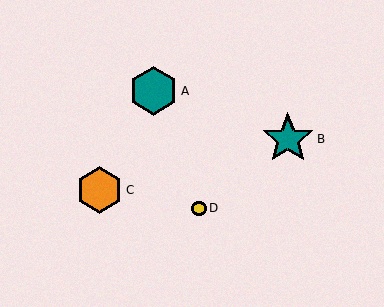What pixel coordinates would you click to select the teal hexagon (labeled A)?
Click at (154, 91) to select the teal hexagon A.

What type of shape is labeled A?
Shape A is a teal hexagon.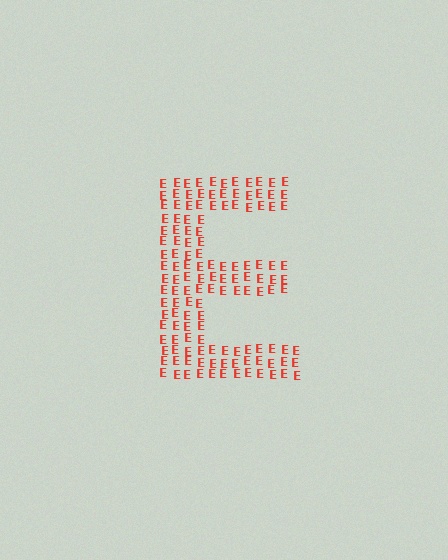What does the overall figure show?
The overall figure shows the letter E.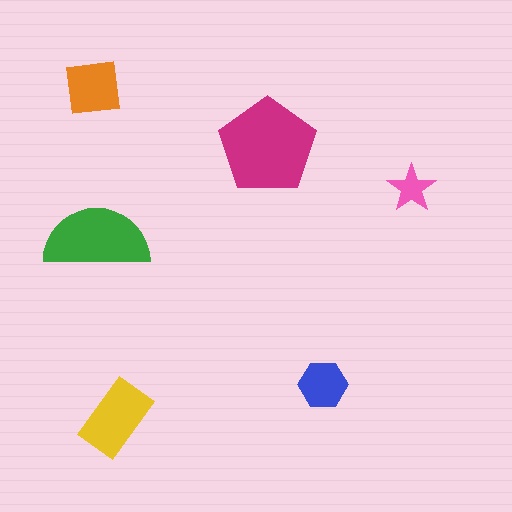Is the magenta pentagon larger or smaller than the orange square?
Larger.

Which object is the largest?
The magenta pentagon.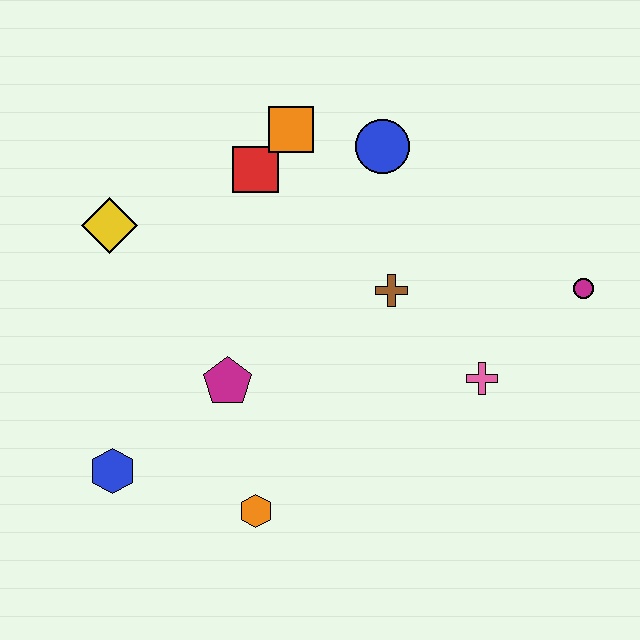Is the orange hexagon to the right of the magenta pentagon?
Yes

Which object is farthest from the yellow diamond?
The magenta circle is farthest from the yellow diamond.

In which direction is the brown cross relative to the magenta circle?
The brown cross is to the left of the magenta circle.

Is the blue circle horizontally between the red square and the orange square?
No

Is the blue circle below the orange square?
Yes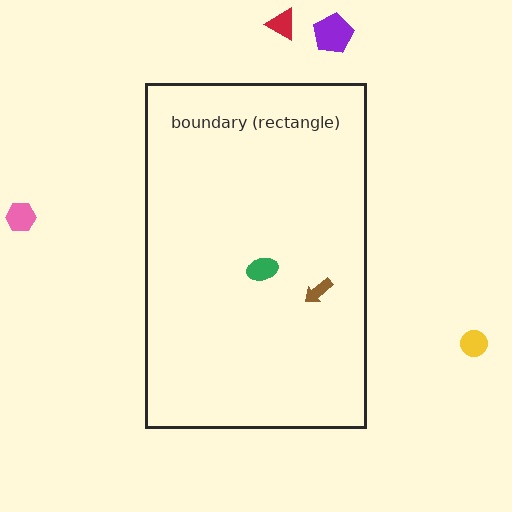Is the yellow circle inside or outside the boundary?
Outside.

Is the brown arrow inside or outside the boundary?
Inside.